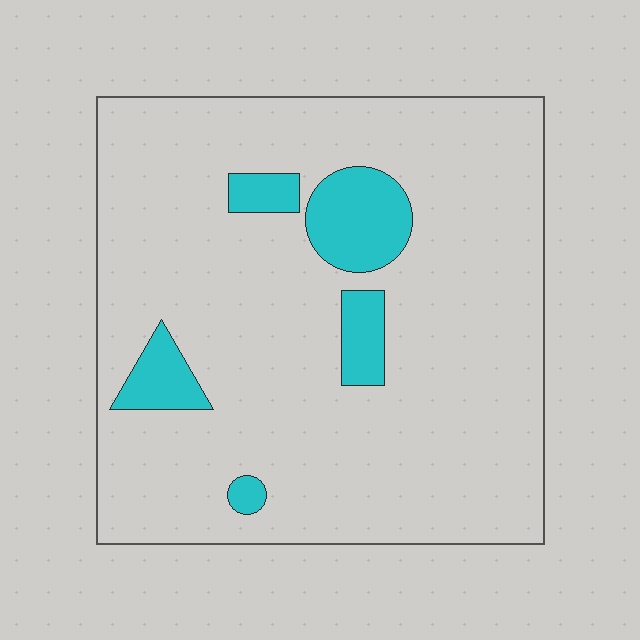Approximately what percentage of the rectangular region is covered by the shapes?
Approximately 10%.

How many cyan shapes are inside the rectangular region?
5.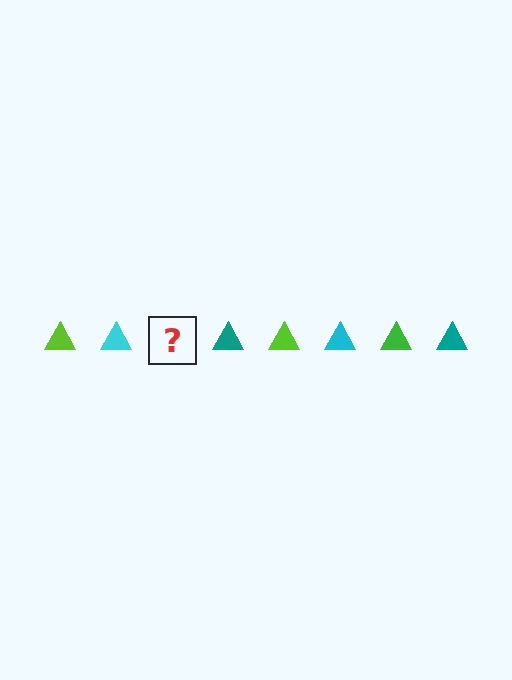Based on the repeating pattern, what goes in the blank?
The blank should be a green triangle.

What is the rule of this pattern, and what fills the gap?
The rule is that the pattern cycles through lime, cyan, green, teal triangles. The gap should be filled with a green triangle.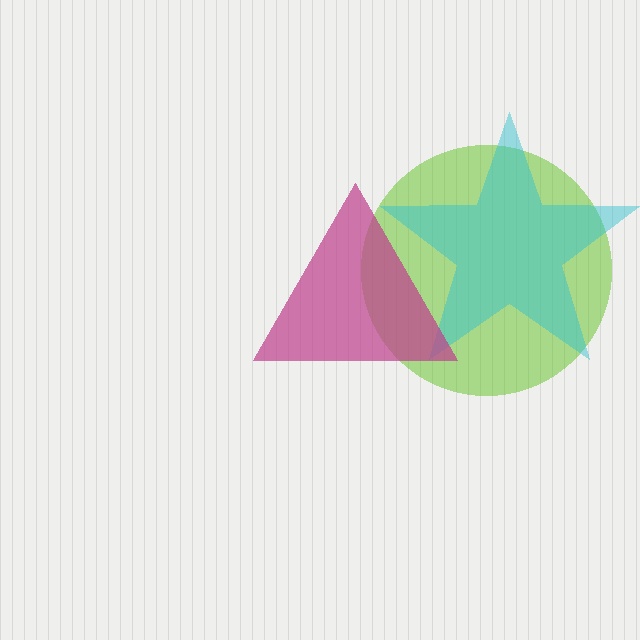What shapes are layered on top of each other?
The layered shapes are: a lime circle, a cyan star, a magenta triangle.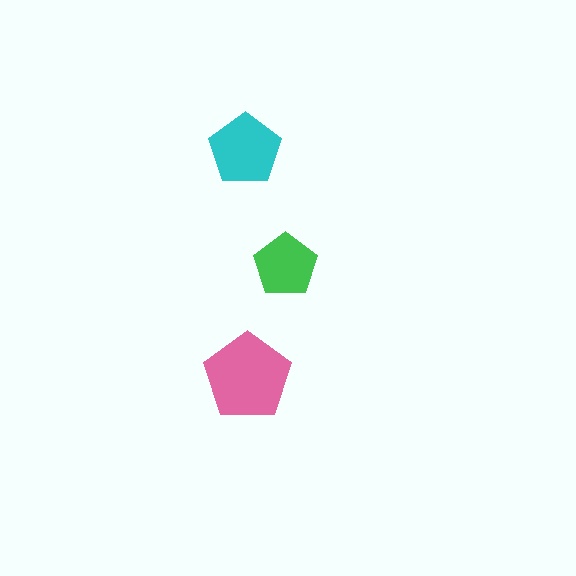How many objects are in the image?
There are 3 objects in the image.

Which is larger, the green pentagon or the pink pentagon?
The pink one.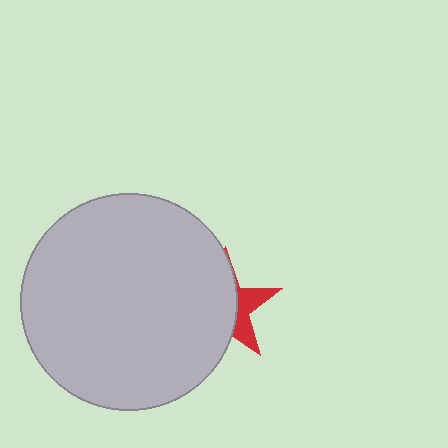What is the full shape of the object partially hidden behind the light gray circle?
The partially hidden object is a red star.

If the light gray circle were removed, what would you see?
You would see the complete red star.